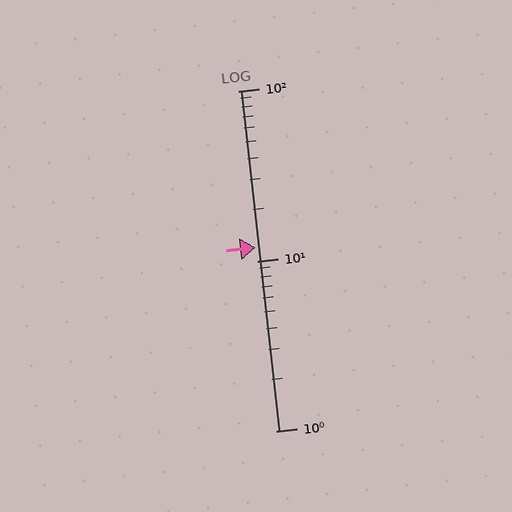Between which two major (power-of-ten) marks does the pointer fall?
The pointer is between 10 and 100.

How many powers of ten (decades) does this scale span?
The scale spans 2 decades, from 1 to 100.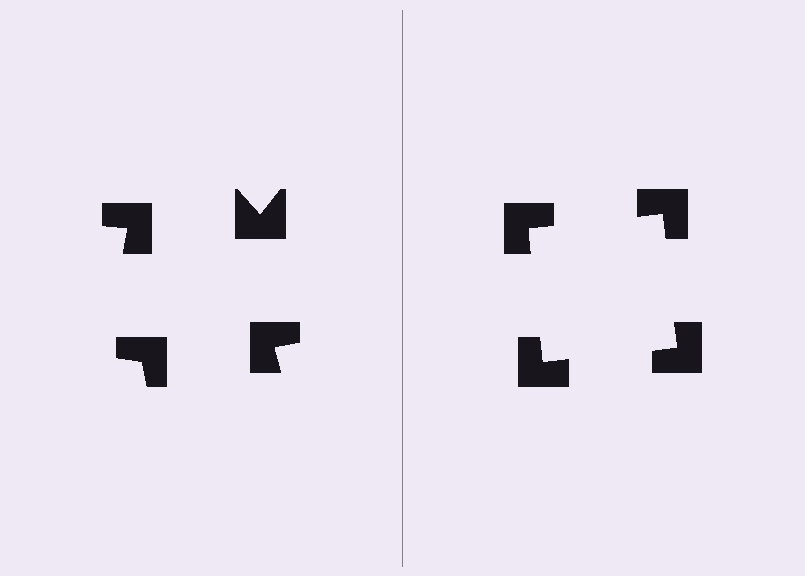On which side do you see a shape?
An illusory square appears on the right side. On the left side the wedge cuts are rotated, so no coherent shape forms.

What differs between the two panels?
The notched squares are positioned identically on both sides; only the wedge orientations differ. On the right they align to a square; on the left they are misaligned.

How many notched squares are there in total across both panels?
8 — 4 on each side.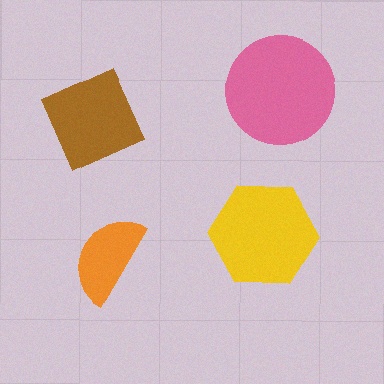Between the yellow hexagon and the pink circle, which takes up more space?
The pink circle.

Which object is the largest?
The pink circle.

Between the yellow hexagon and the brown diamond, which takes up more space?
The yellow hexagon.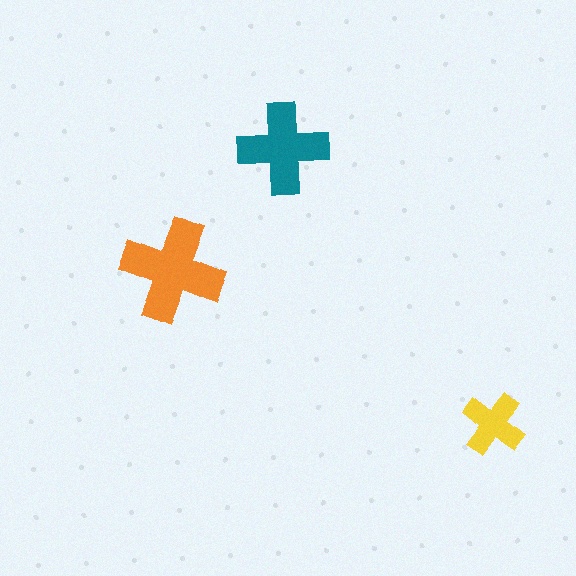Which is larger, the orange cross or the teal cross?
The orange one.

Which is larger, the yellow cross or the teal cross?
The teal one.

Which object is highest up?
The teal cross is topmost.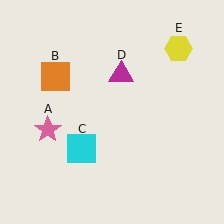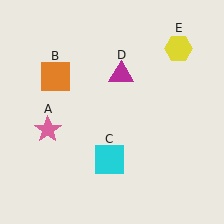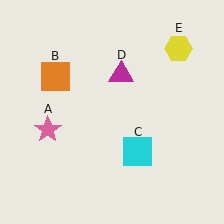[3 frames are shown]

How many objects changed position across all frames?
1 object changed position: cyan square (object C).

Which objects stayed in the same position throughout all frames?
Pink star (object A) and orange square (object B) and magenta triangle (object D) and yellow hexagon (object E) remained stationary.